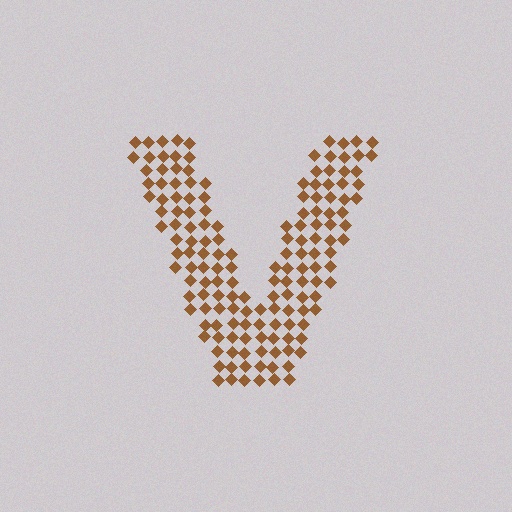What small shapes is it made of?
It is made of small diamonds.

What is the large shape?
The large shape is the letter V.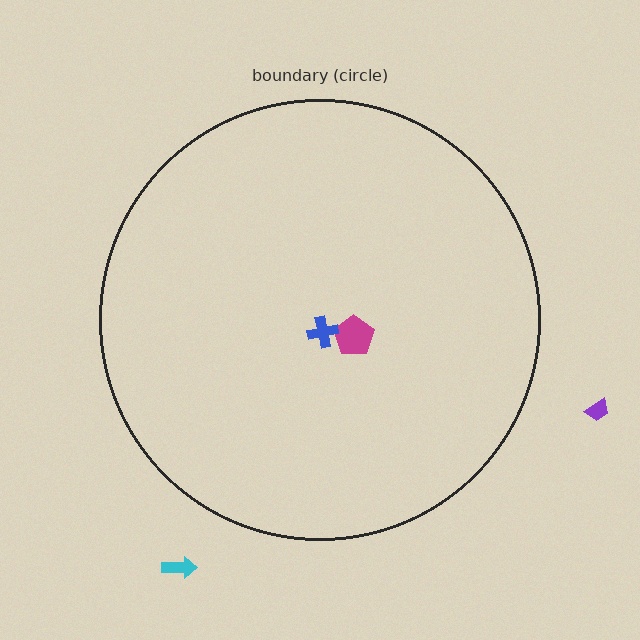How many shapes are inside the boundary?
2 inside, 2 outside.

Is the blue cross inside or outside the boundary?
Inside.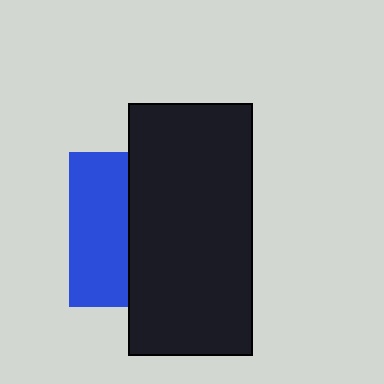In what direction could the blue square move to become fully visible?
The blue square could move left. That would shift it out from behind the black rectangle entirely.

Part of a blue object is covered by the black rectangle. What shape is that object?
It is a square.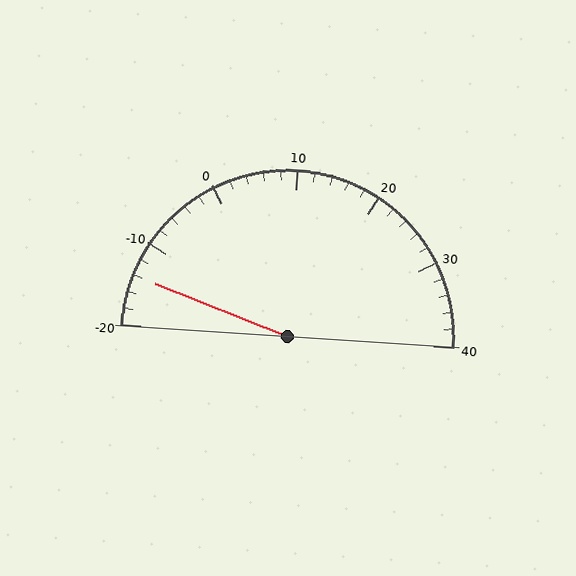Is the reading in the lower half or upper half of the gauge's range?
The reading is in the lower half of the range (-20 to 40).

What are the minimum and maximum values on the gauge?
The gauge ranges from -20 to 40.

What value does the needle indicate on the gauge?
The needle indicates approximately -14.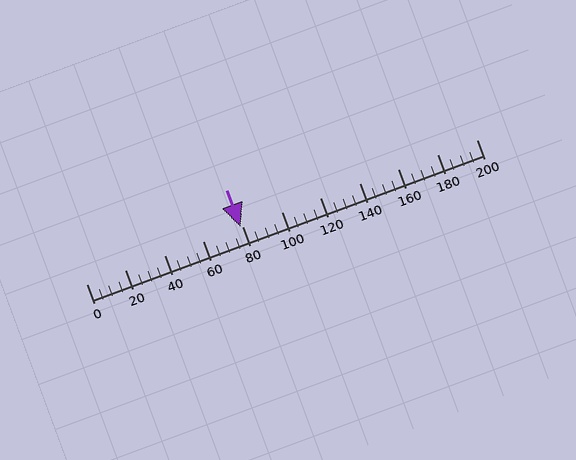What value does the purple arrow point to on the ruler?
The purple arrow points to approximately 79.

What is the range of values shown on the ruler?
The ruler shows values from 0 to 200.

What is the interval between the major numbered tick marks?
The major tick marks are spaced 20 units apart.